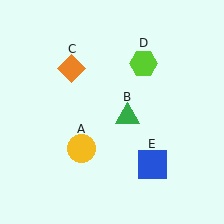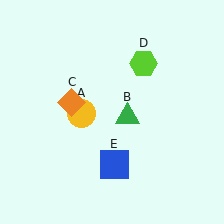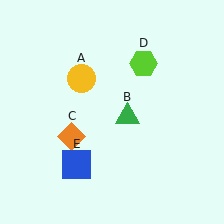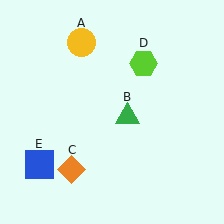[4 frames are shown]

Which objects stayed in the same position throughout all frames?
Green triangle (object B) and lime hexagon (object D) remained stationary.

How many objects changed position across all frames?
3 objects changed position: yellow circle (object A), orange diamond (object C), blue square (object E).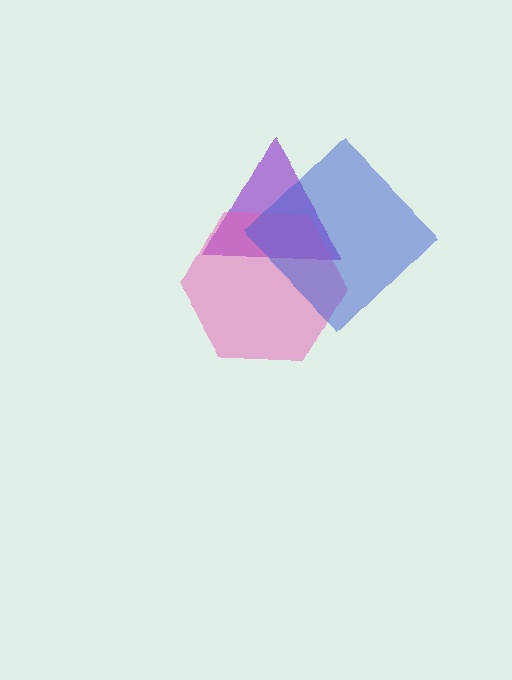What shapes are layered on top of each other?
The layered shapes are: a purple triangle, a pink hexagon, a blue diamond.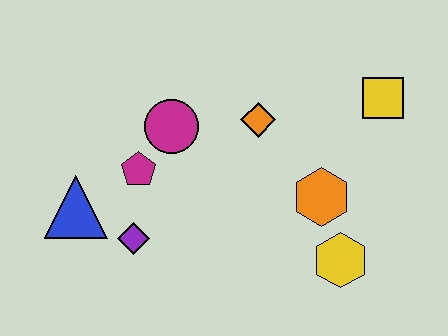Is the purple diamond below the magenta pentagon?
Yes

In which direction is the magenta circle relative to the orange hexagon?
The magenta circle is to the left of the orange hexagon.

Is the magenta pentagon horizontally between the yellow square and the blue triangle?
Yes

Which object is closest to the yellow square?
The orange hexagon is closest to the yellow square.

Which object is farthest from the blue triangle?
The yellow square is farthest from the blue triangle.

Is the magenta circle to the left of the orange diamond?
Yes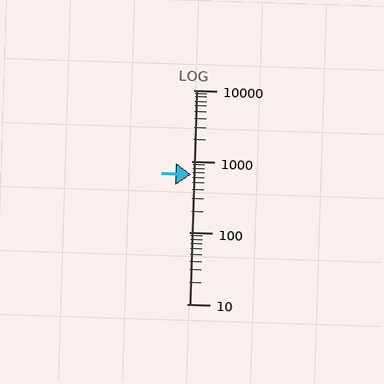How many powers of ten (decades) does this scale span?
The scale spans 3 decades, from 10 to 10000.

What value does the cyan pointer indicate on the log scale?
The pointer indicates approximately 660.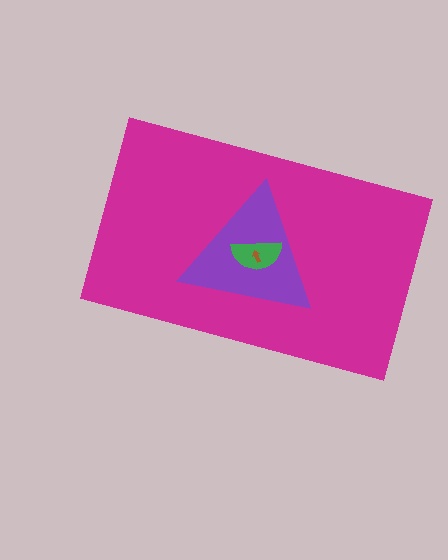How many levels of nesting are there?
4.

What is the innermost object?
The brown arrow.